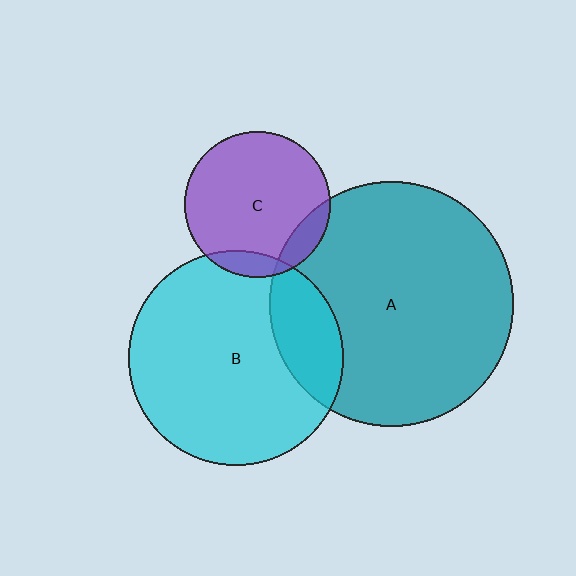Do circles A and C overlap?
Yes.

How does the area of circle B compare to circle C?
Approximately 2.2 times.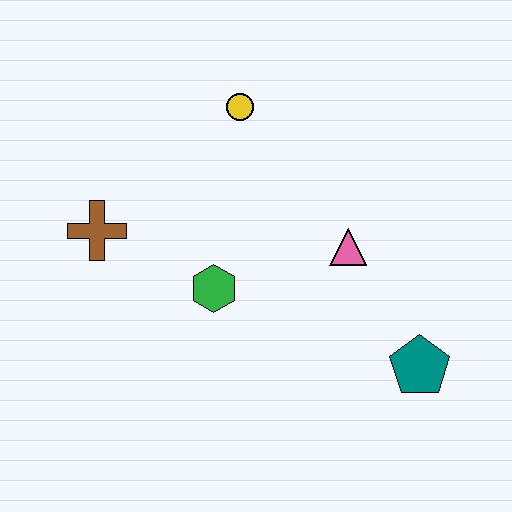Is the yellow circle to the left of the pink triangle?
Yes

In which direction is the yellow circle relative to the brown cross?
The yellow circle is to the right of the brown cross.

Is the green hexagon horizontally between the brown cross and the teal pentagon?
Yes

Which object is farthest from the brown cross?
The teal pentagon is farthest from the brown cross.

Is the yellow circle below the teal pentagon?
No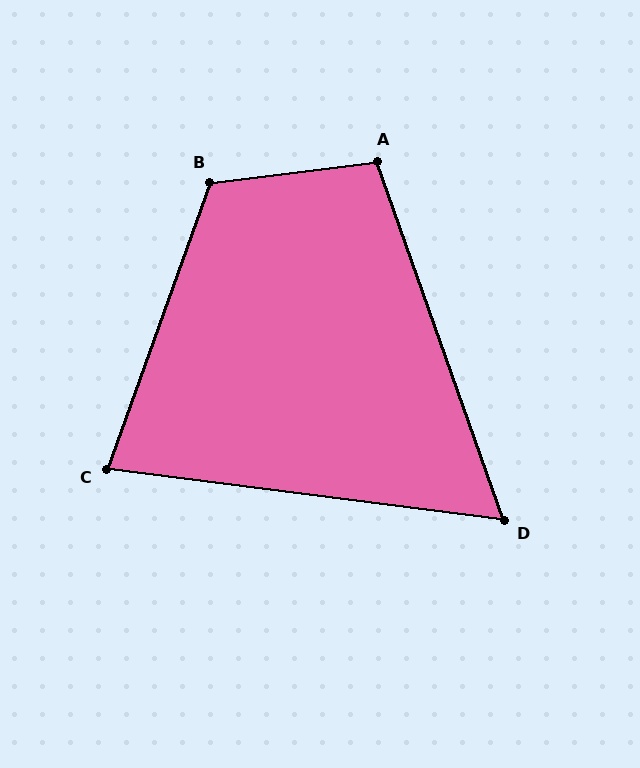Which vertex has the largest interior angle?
B, at approximately 117 degrees.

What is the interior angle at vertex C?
Approximately 78 degrees (acute).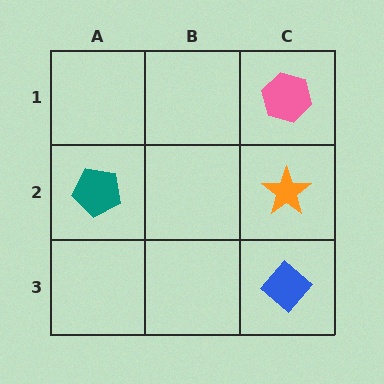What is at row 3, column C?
A blue diamond.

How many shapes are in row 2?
2 shapes.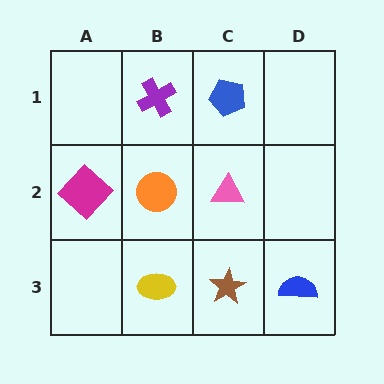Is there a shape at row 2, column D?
No, that cell is empty.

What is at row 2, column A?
A magenta diamond.